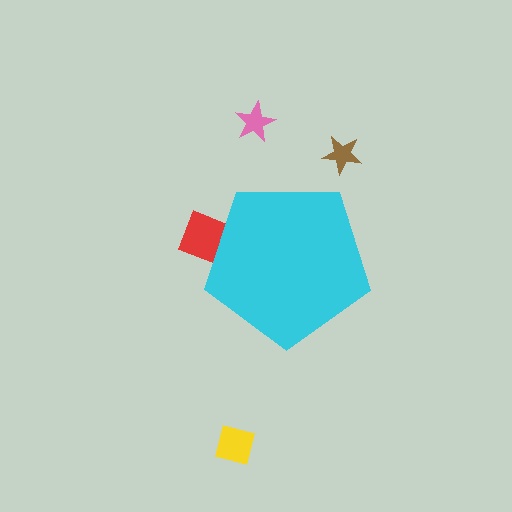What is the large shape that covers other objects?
A cyan pentagon.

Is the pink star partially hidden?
No, the pink star is fully visible.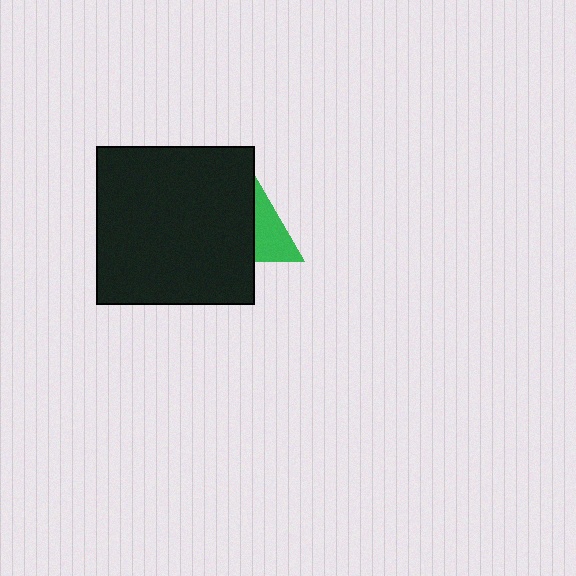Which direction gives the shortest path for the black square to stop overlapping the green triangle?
Moving left gives the shortest separation.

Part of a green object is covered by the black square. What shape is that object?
It is a triangle.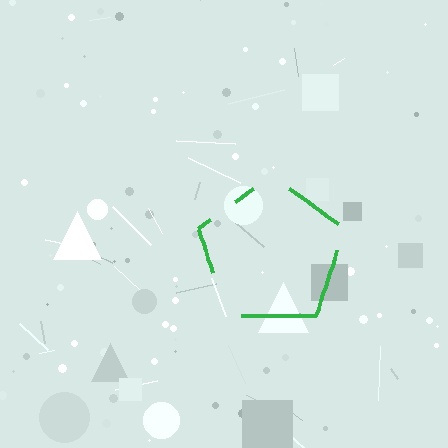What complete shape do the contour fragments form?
The contour fragments form a pentagon.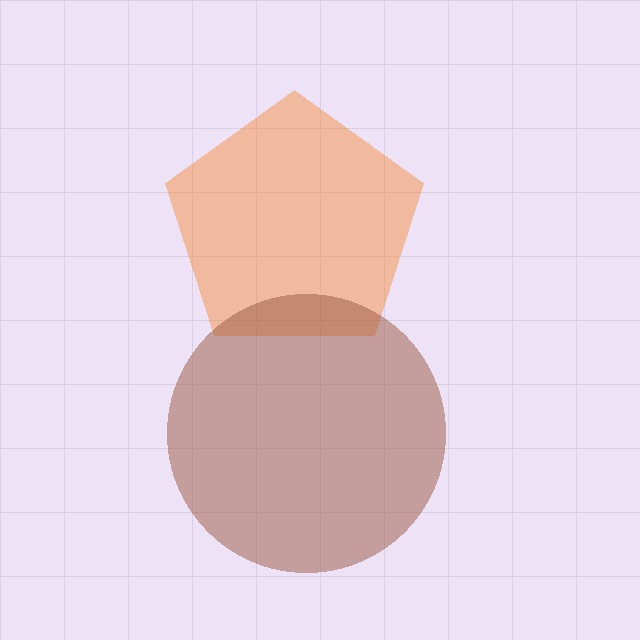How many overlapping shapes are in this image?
There are 2 overlapping shapes in the image.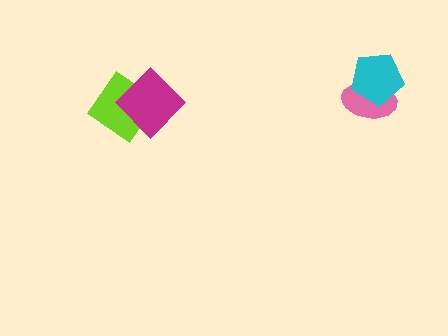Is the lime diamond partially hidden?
Yes, it is partially covered by another shape.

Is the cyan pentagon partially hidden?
No, no other shape covers it.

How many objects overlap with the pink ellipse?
1 object overlaps with the pink ellipse.